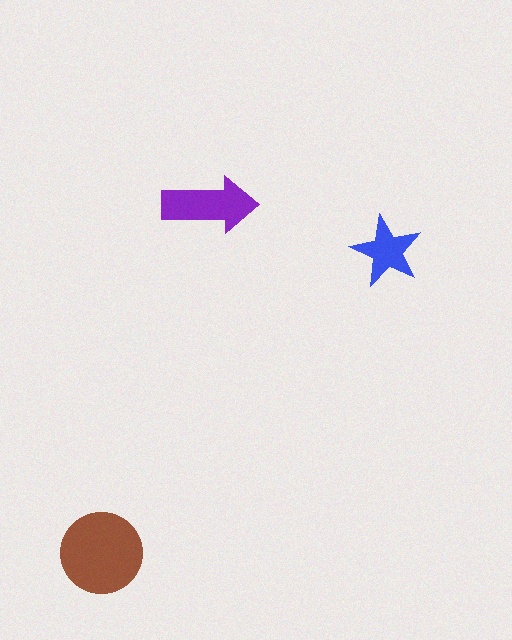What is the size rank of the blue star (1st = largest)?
3rd.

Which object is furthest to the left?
The brown circle is leftmost.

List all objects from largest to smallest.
The brown circle, the purple arrow, the blue star.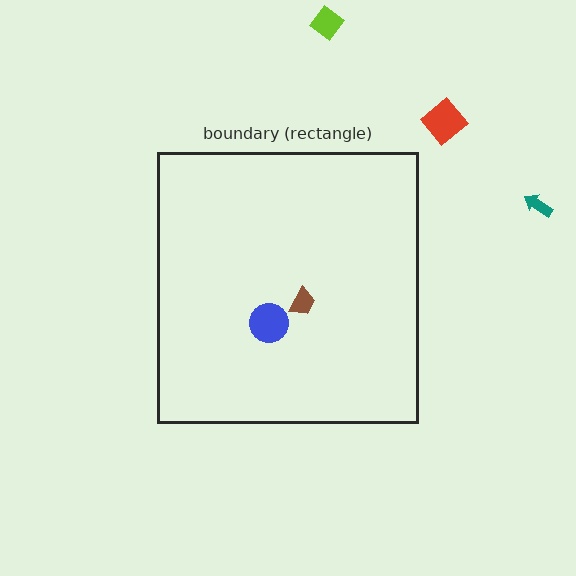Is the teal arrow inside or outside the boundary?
Outside.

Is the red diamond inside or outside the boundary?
Outside.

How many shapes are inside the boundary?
2 inside, 3 outside.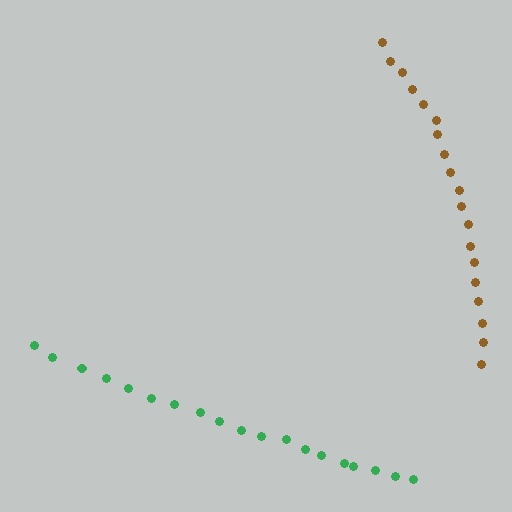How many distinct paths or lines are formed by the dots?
There are 2 distinct paths.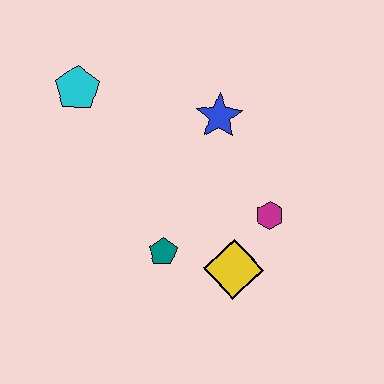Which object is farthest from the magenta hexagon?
The cyan pentagon is farthest from the magenta hexagon.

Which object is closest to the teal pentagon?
The yellow diamond is closest to the teal pentagon.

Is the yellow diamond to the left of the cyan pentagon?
No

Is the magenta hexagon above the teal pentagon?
Yes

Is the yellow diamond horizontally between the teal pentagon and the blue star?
No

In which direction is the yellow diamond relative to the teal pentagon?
The yellow diamond is to the right of the teal pentagon.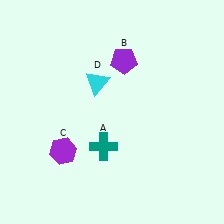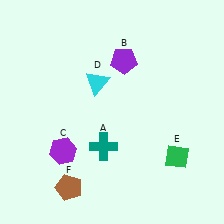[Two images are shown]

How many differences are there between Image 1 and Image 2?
There are 2 differences between the two images.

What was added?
A green diamond (E), a brown pentagon (F) were added in Image 2.